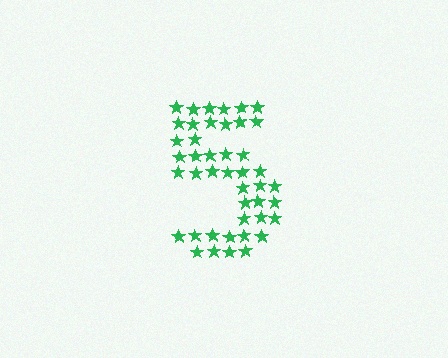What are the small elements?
The small elements are stars.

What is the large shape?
The large shape is the digit 5.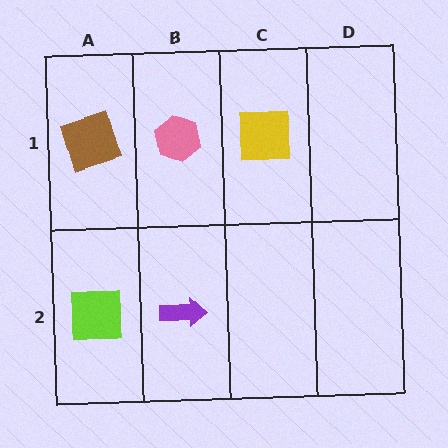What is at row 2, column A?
A lime square.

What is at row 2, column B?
A purple arrow.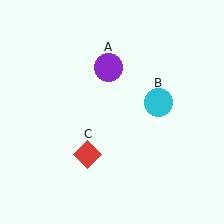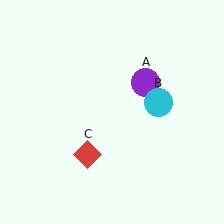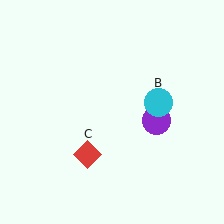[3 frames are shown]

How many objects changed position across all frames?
1 object changed position: purple circle (object A).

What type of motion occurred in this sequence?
The purple circle (object A) rotated clockwise around the center of the scene.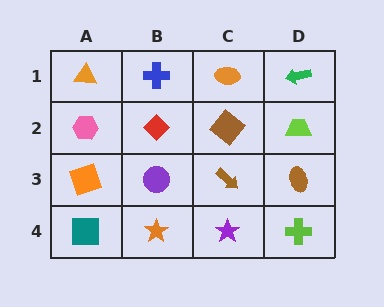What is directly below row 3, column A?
A teal square.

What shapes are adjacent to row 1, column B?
A red diamond (row 2, column B), an orange triangle (row 1, column A), an orange ellipse (row 1, column C).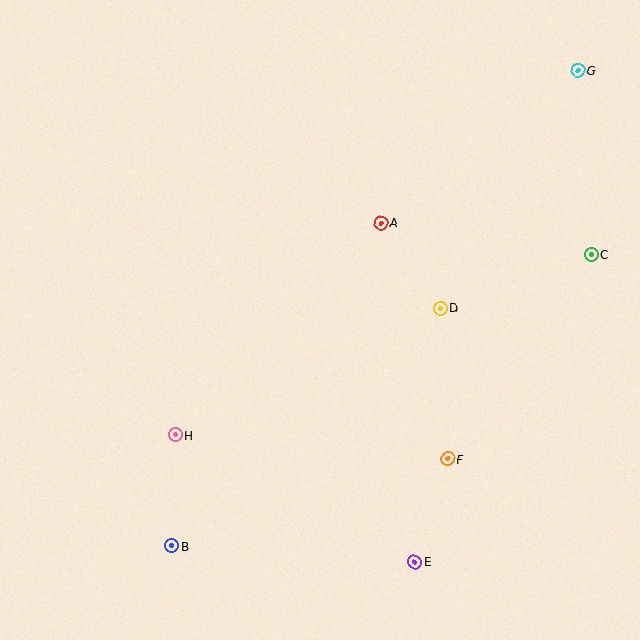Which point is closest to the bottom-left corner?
Point B is closest to the bottom-left corner.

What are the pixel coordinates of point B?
Point B is at (172, 546).